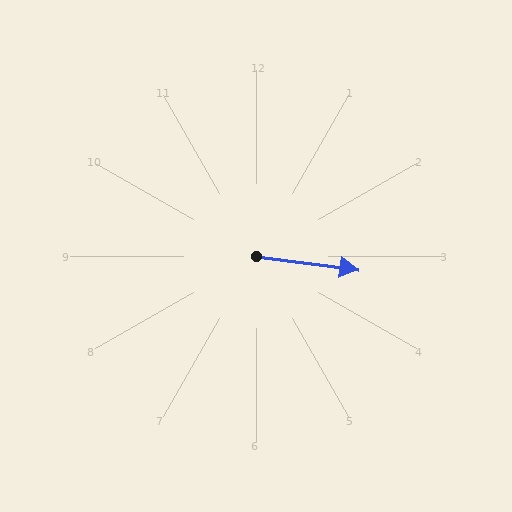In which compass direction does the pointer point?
East.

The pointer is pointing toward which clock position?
Roughly 3 o'clock.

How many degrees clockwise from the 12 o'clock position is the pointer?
Approximately 98 degrees.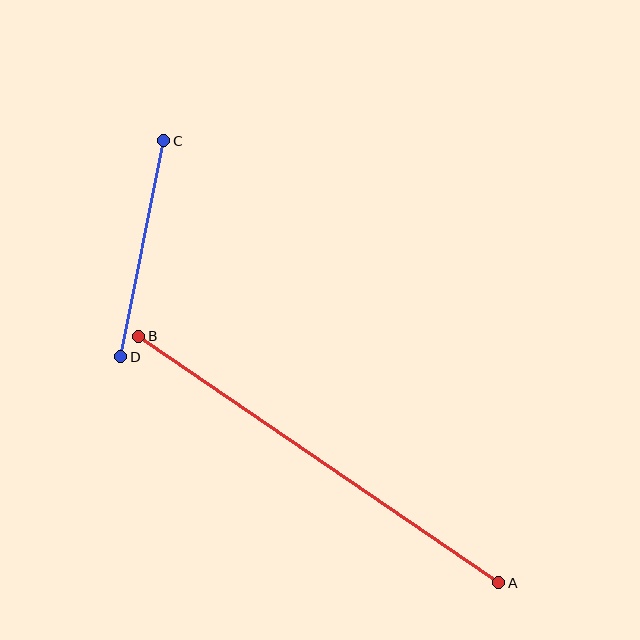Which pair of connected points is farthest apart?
Points A and B are farthest apart.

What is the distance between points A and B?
The distance is approximately 436 pixels.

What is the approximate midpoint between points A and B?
The midpoint is at approximately (319, 459) pixels.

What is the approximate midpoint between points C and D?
The midpoint is at approximately (142, 249) pixels.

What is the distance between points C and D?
The distance is approximately 220 pixels.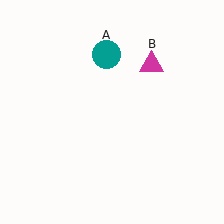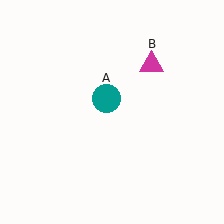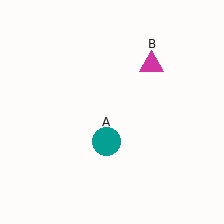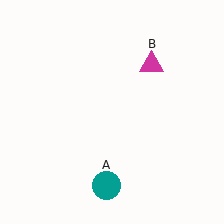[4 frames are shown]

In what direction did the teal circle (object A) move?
The teal circle (object A) moved down.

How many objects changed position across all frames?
1 object changed position: teal circle (object A).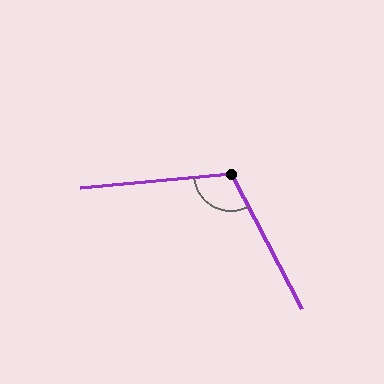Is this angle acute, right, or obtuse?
It is obtuse.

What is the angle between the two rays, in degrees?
Approximately 112 degrees.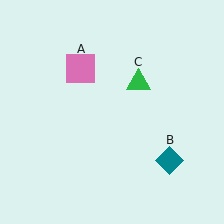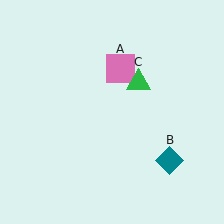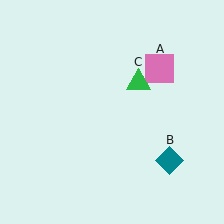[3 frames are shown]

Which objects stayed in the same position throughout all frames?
Teal diamond (object B) and green triangle (object C) remained stationary.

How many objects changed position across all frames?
1 object changed position: pink square (object A).